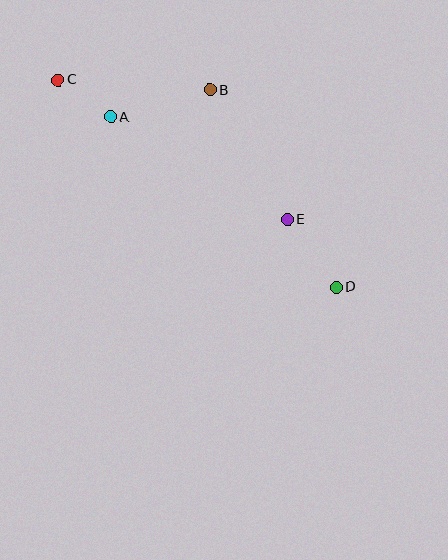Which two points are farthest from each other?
Points C and D are farthest from each other.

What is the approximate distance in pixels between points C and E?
The distance between C and E is approximately 269 pixels.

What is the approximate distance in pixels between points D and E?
The distance between D and E is approximately 83 pixels.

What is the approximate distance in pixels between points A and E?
The distance between A and E is approximately 205 pixels.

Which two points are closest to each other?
Points A and C are closest to each other.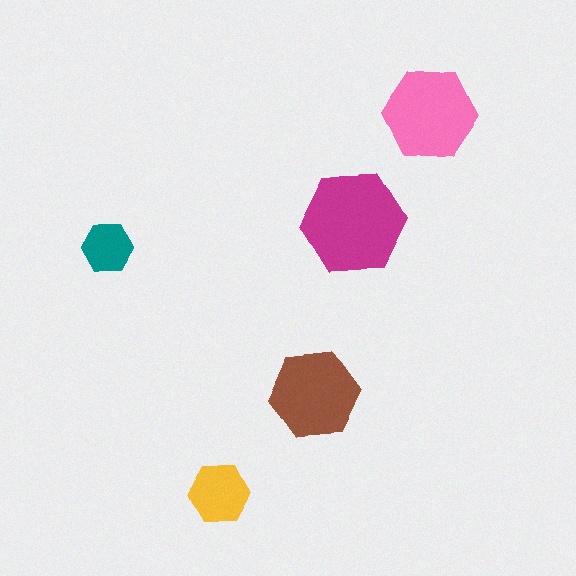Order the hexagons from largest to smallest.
the magenta one, the pink one, the brown one, the yellow one, the teal one.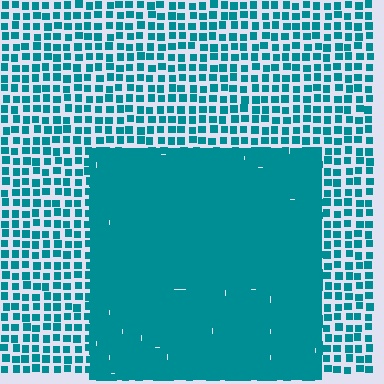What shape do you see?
I see a rectangle.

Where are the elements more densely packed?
The elements are more densely packed inside the rectangle boundary.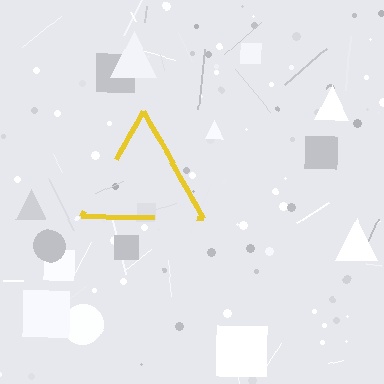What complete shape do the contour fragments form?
The contour fragments form a triangle.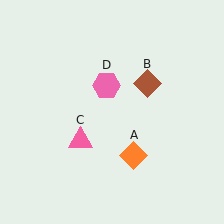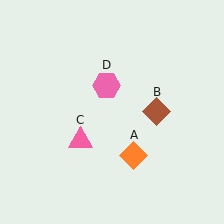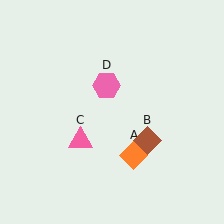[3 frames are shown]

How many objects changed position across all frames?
1 object changed position: brown diamond (object B).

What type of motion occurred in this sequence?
The brown diamond (object B) rotated clockwise around the center of the scene.